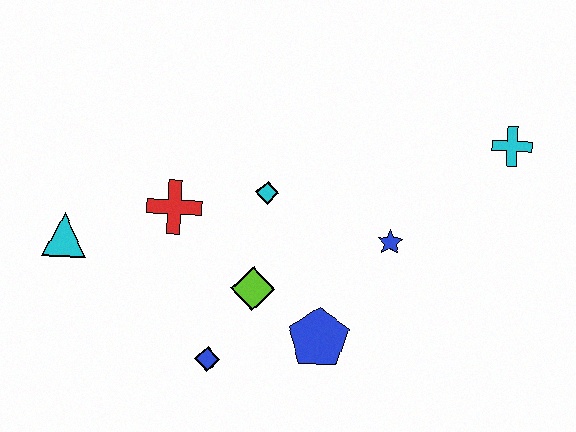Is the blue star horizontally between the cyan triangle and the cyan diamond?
No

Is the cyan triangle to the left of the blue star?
Yes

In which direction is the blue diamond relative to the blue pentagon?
The blue diamond is to the left of the blue pentagon.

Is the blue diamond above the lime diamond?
No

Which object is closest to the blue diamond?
The lime diamond is closest to the blue diamond.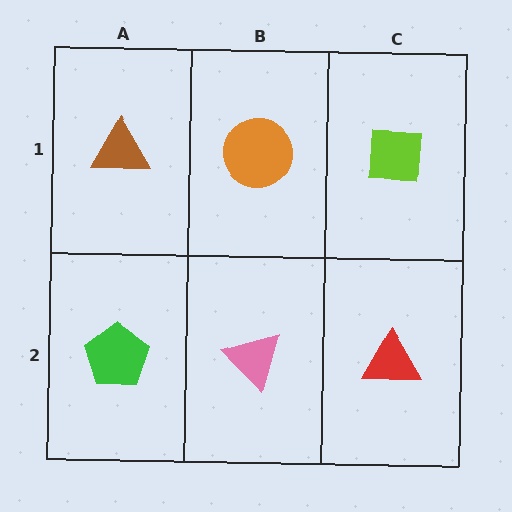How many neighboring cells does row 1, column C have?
2.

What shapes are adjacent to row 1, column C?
A red triangle (row 2, column C), an orange circle (row 1, column B).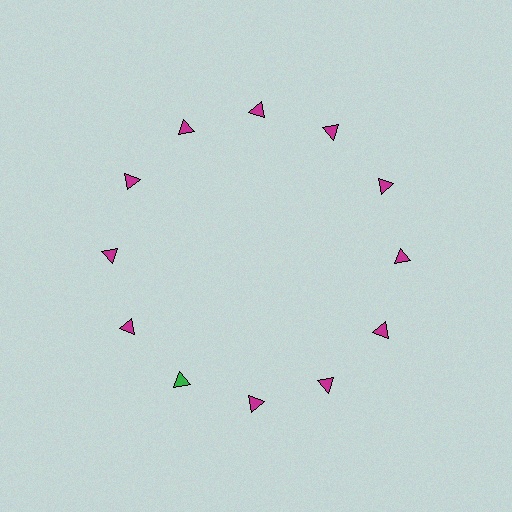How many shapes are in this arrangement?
There are 12 shapes arranged in a ring pattern.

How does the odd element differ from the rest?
It has a different color: green instead of magenta.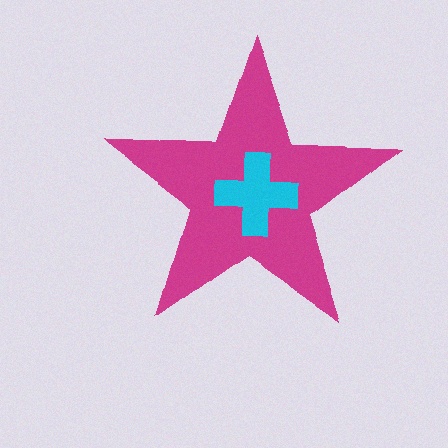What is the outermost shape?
The magenta star.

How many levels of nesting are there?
2.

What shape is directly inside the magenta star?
The cyan cross.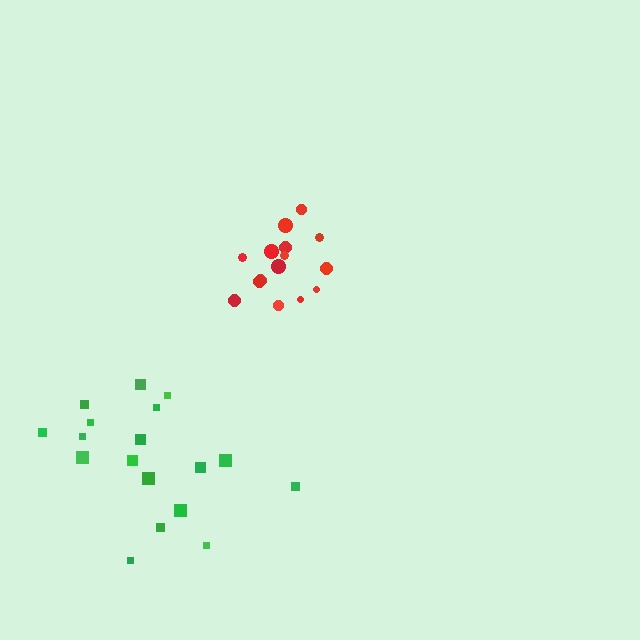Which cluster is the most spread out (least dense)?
Green.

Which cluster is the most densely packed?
Red.